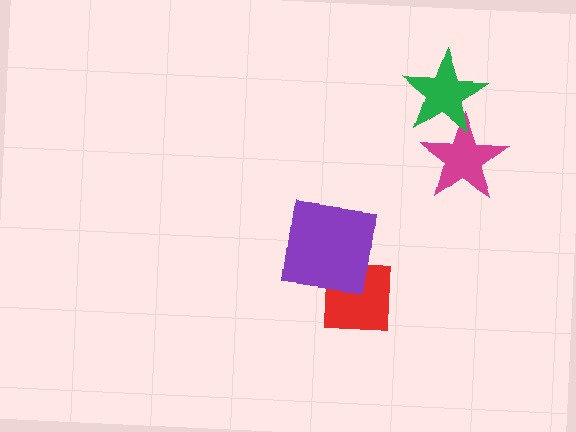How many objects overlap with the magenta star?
1 object overlaps with the magenta star.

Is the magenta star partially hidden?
Yes, it is partially covered by another shape.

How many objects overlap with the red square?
1 object overlaps with the red square.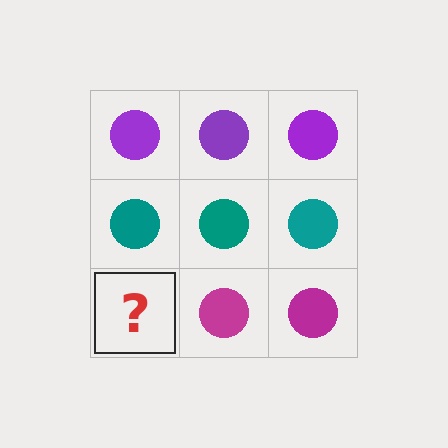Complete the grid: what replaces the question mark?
The question mark should be replaced with a magenta circle.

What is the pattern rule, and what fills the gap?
The rule is that each row has a consistent color. The gap should be filled with a magenta circle.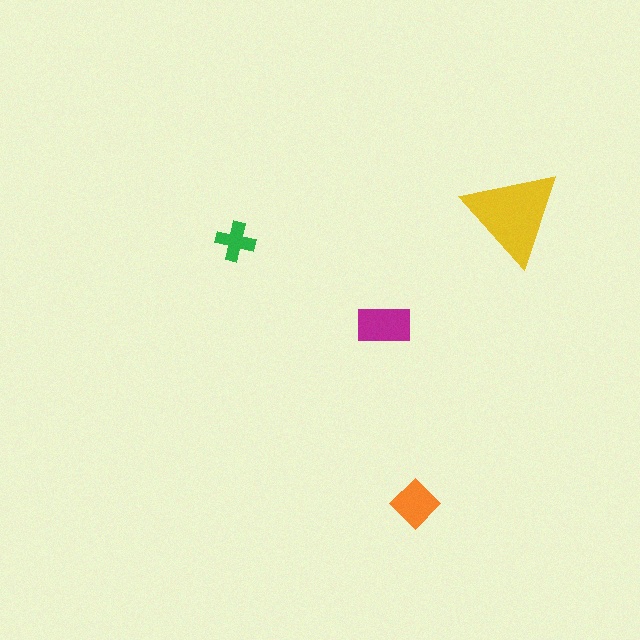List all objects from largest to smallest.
The yellow triangle, the magenta rectangle, the orange diamond, the green cross.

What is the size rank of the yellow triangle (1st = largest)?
1st.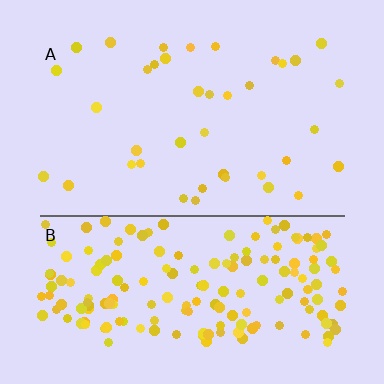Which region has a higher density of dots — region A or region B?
B (the bottom).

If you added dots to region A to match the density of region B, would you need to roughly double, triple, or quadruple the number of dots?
Approximately quadruple.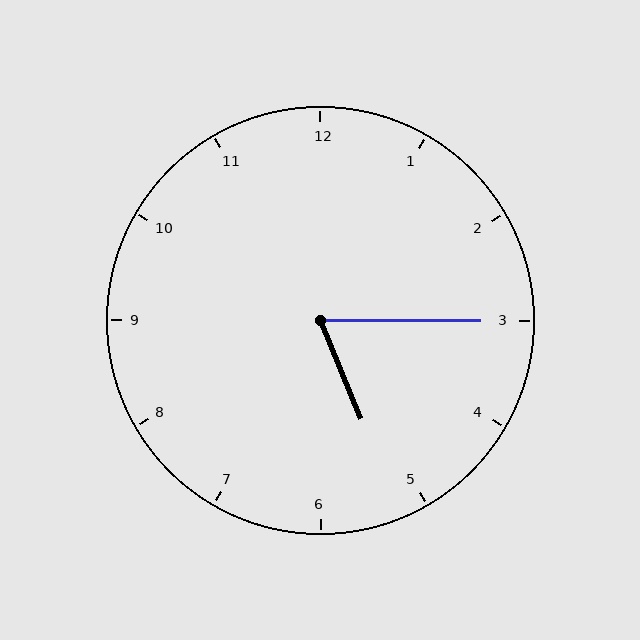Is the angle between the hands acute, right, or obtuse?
It is acute.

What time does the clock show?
5:15.